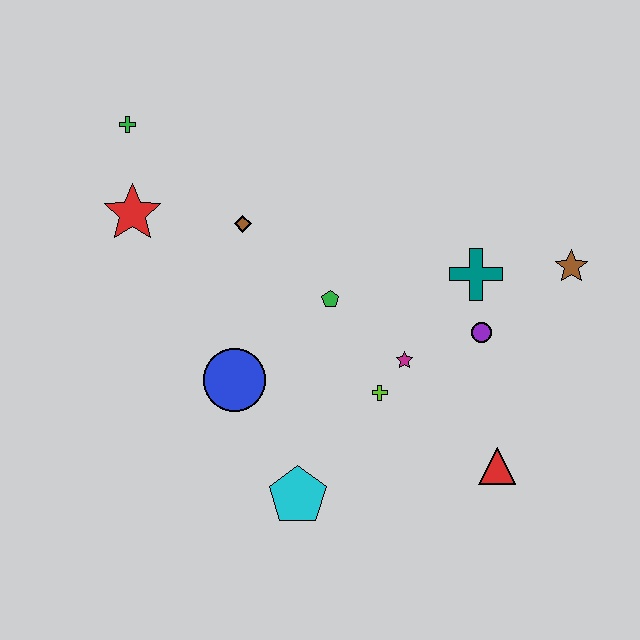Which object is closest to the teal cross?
The purple circle is closest to the teal cross.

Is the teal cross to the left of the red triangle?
Yes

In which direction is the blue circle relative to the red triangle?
The blue circle is to the left of the red triangle.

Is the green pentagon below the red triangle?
No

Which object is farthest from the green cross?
The red triangle is farthest from the green cross.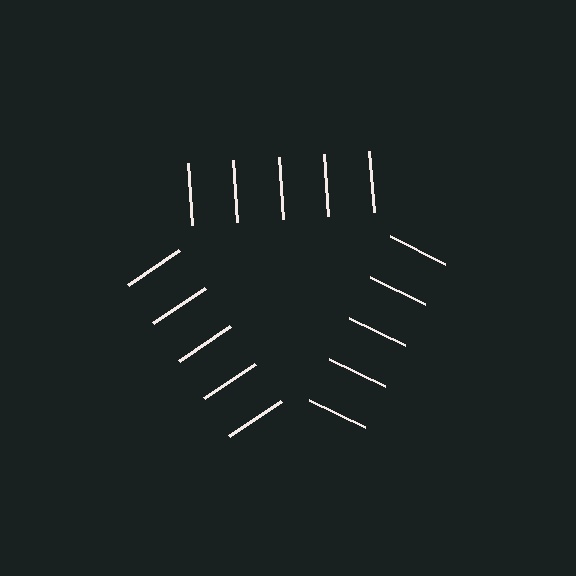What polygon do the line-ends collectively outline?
An illusory triangle — the line segments terminate on its edges but no continuous stroke is drawn.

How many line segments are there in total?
15 — 5 along each of the 3 edges.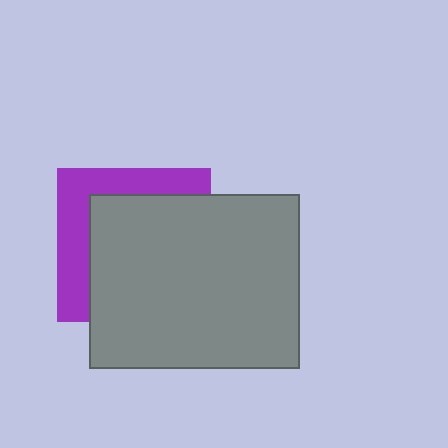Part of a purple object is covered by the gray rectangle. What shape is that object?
It is a square.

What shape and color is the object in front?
The object in front is a gray rectangle.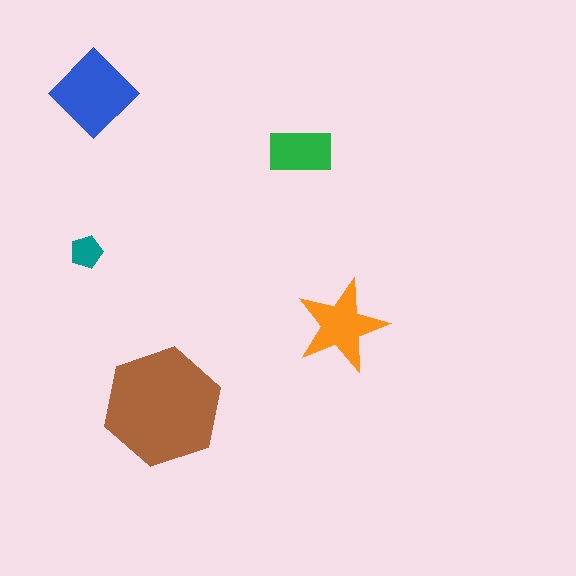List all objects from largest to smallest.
The brown hexagon, the blue diamond, the orange star, the green rectangle, the teal pentagon.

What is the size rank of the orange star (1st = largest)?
3rd.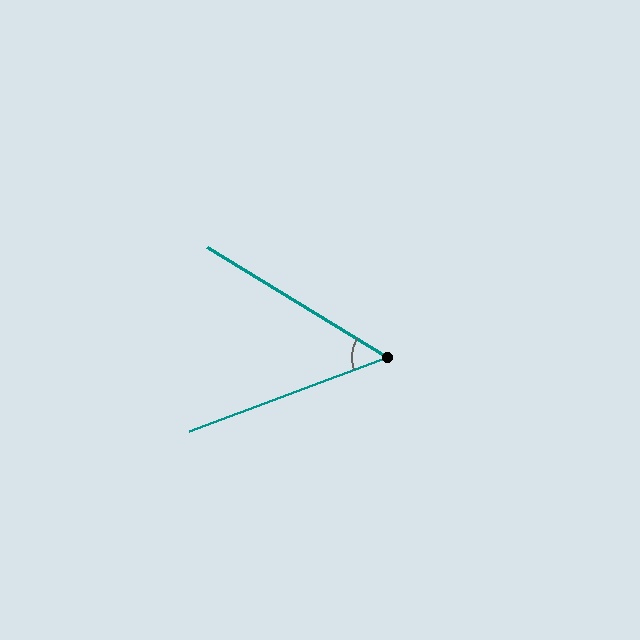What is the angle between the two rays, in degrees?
Approximately 52 degrees.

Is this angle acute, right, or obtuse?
It is acute.